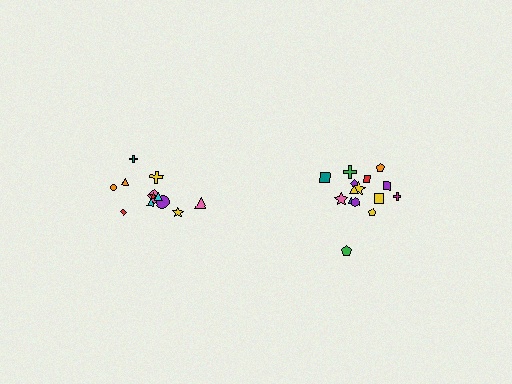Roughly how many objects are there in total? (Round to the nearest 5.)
Roughly 25 objects in total.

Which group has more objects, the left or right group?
The right group.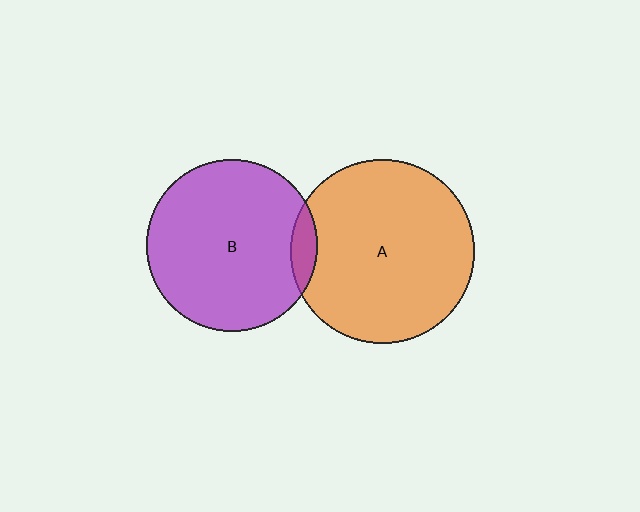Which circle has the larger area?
Circle A (orange).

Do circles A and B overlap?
Yes.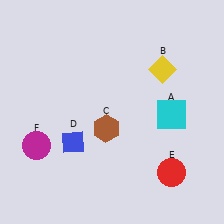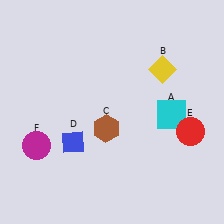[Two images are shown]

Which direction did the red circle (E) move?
The red circle (E) moved up.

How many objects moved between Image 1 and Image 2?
1 object moved between the two images.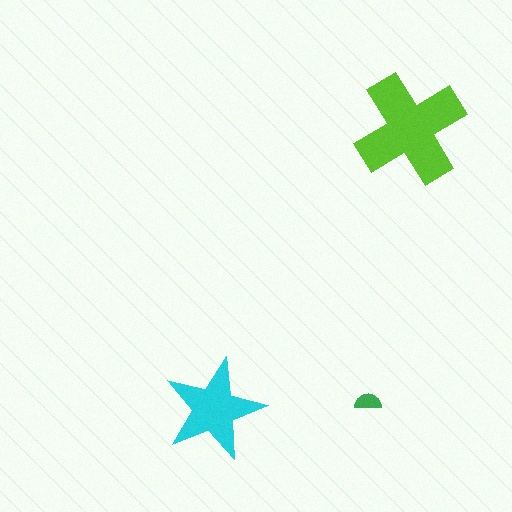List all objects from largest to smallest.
The lime cross, the cyan star, the green semicircle.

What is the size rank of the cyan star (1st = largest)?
2nd.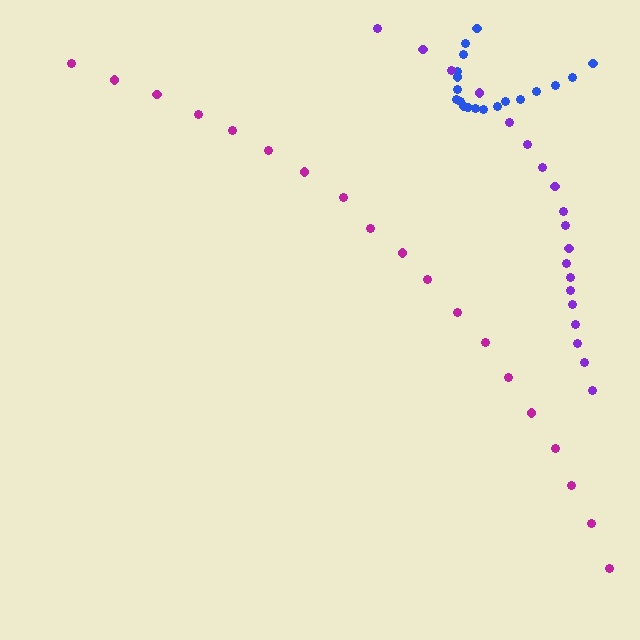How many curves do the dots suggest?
There are 3 distinct paths.